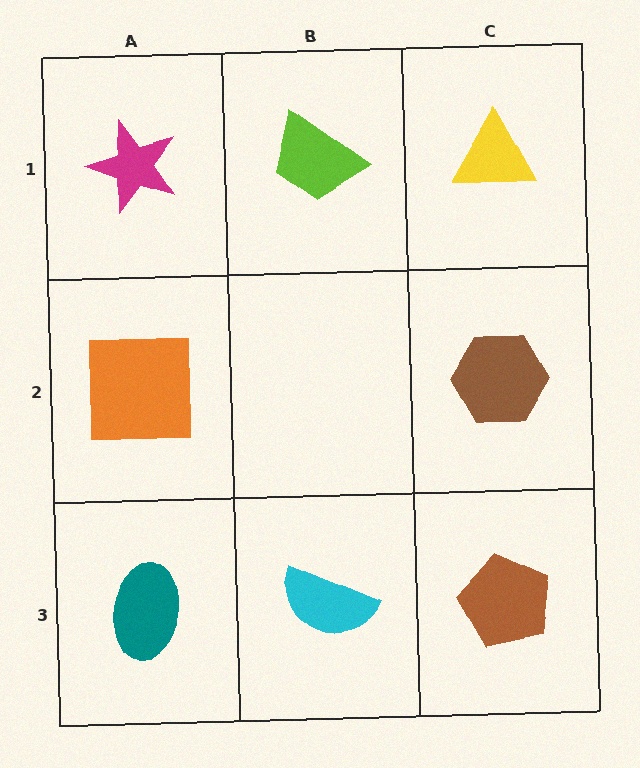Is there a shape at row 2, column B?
No, that cell is empty.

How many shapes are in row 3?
3 shapes.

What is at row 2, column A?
An orange square.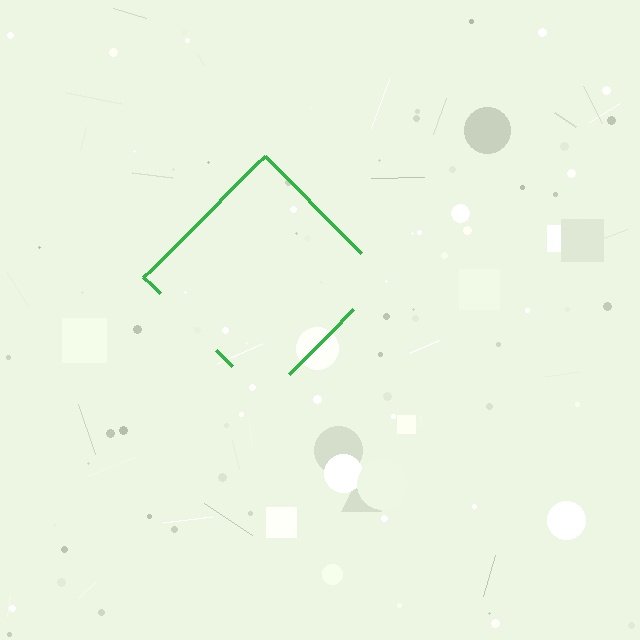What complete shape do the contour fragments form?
The contour fragments form a diamond.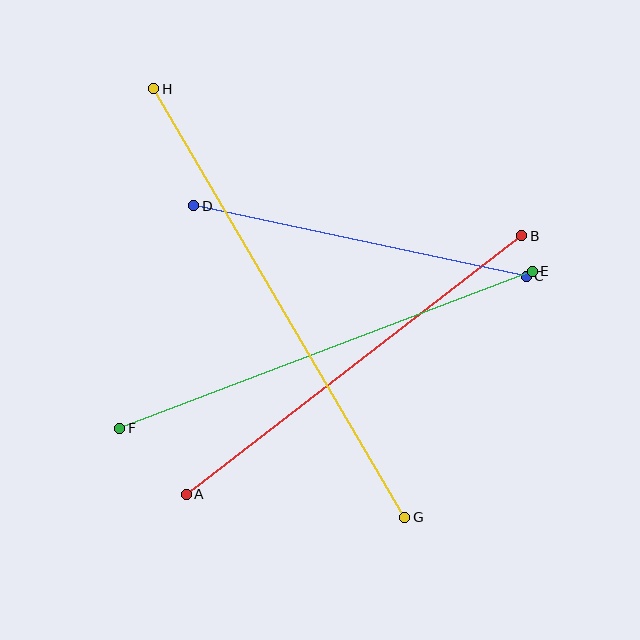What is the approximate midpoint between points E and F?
The midpoint is at approximately (326, 350) pixels.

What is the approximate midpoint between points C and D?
The midpoint is at approximately (360, 241) pixels.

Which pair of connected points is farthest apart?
Points G and H are farthest apart.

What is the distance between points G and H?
The distance is approximately 496 pixels.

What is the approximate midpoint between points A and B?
The midpoint is at approximately (354, 365) pixels.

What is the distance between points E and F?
The distance is approximately 441 pixels.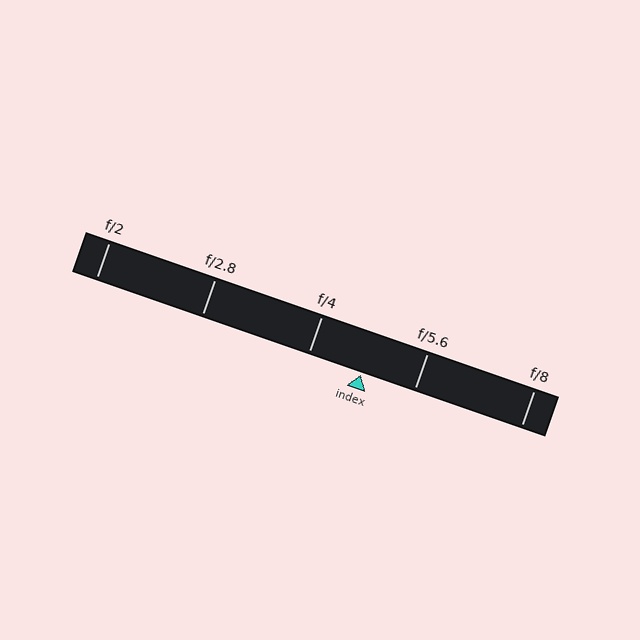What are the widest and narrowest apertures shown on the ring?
The widest aperture shown is f/2 and the narrowest is f/8.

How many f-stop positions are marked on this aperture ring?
There are 5 f-stop positions marked.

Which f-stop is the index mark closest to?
The index mark is closest to f/5.6.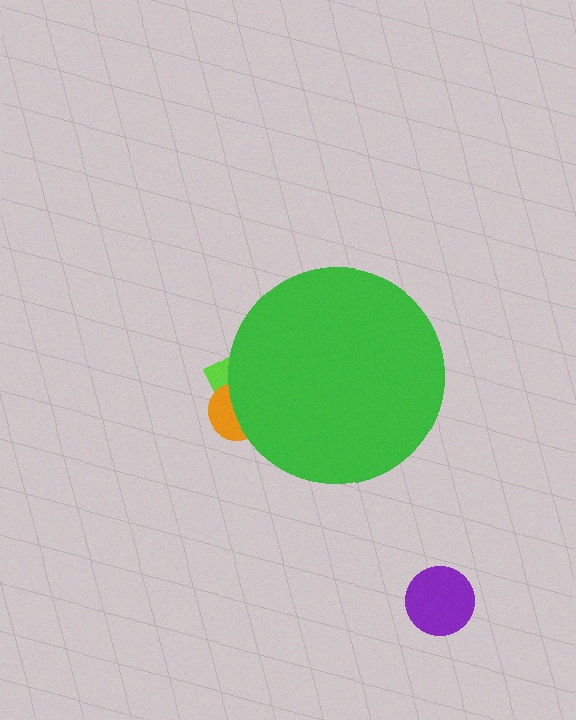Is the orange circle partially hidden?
Yes, the orange circle is partially hidden behind the green circle.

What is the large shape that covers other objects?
A green circle.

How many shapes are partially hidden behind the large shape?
2 shapes are partially hidden.